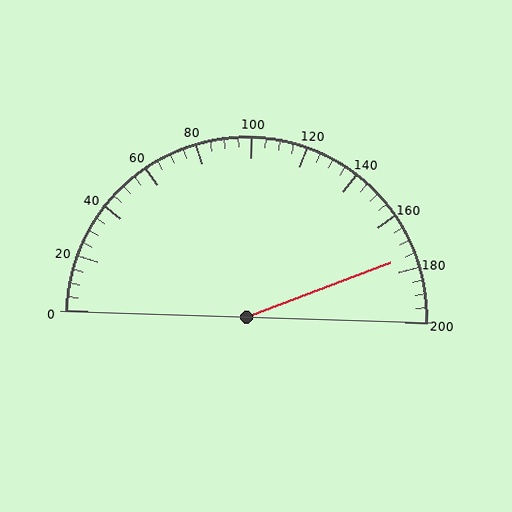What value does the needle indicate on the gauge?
The needle indicates approximately 175.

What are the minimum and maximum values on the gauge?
The gauge ranges from 0 to 200.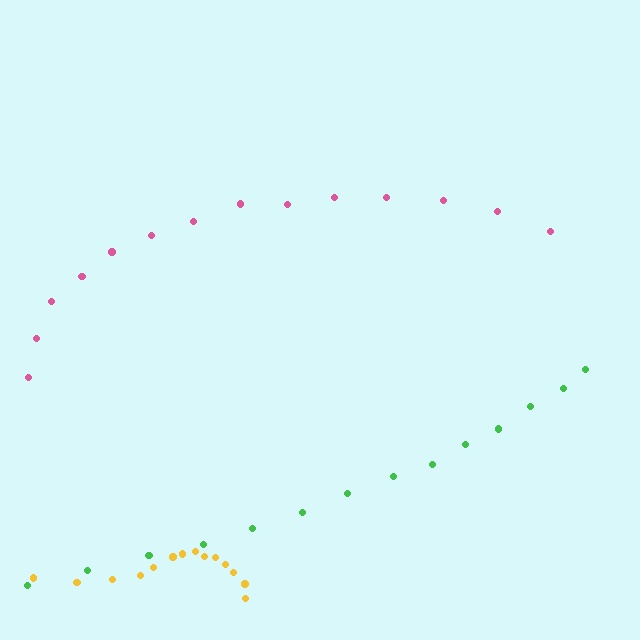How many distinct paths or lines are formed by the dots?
There are 3 distinct paths.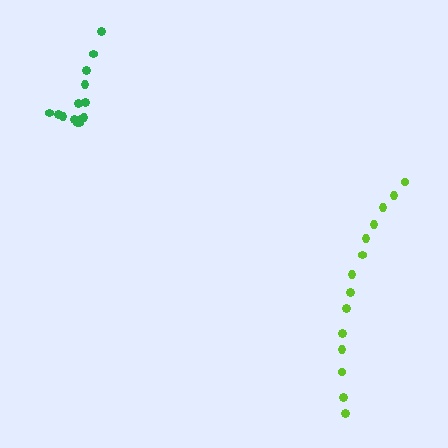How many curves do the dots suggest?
There are 2 distinct paths.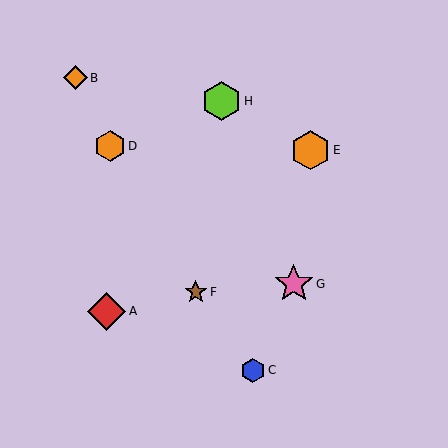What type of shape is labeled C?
Shape C is a blue hexagon.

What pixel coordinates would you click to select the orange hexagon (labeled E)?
Click at (310, 150) to select the orange hexagon E.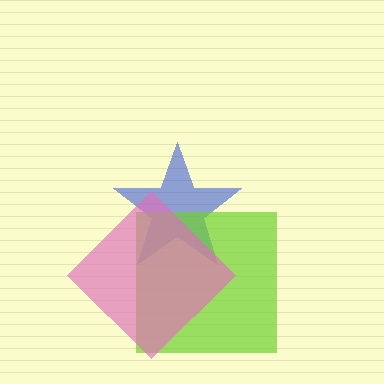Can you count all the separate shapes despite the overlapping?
Yes, there are 3 separate shapes.